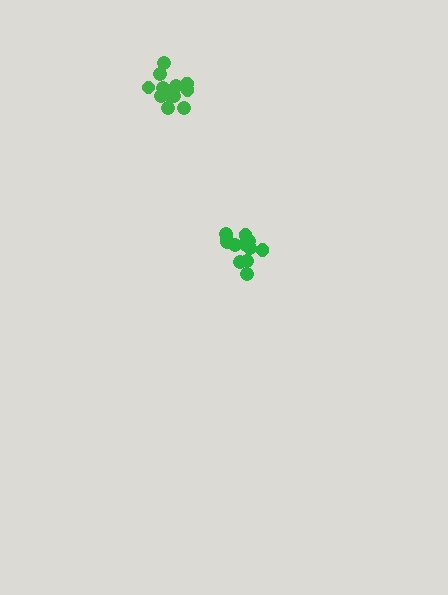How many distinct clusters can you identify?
There are 2 distinct clusters.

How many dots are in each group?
Group 1: 12 dots, Group 2: 13 dots (25 total).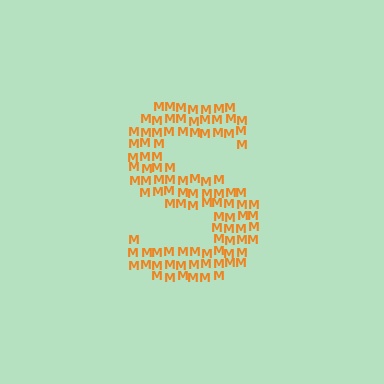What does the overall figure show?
The overall figure shows the letter S.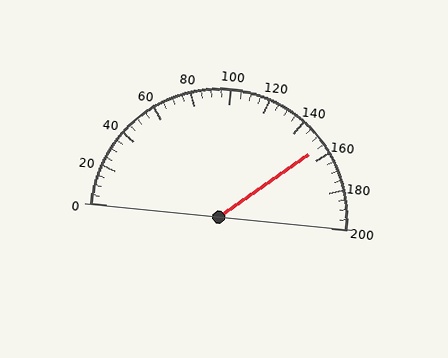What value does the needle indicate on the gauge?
The needle indicates approximately 155.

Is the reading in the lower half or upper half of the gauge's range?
The reading is in the upper half of the range (0 to 200).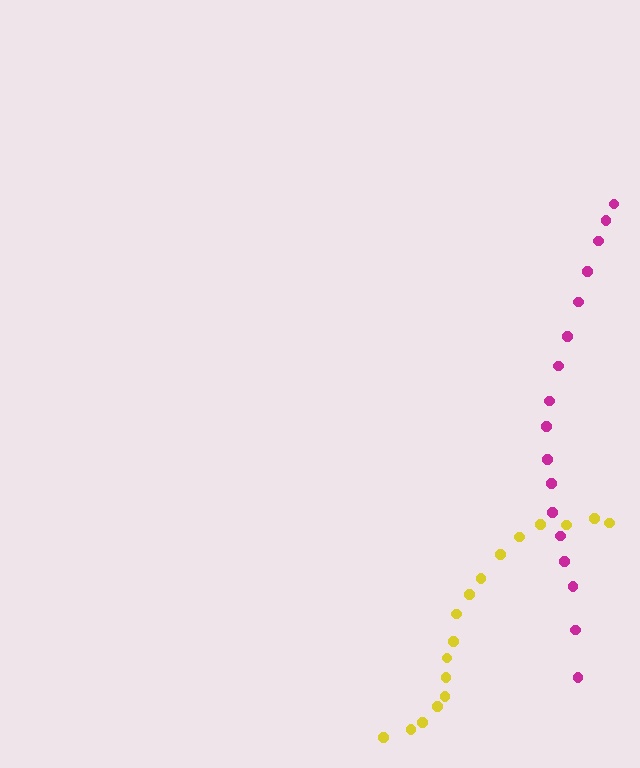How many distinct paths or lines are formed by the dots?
There are 2 distinct paths.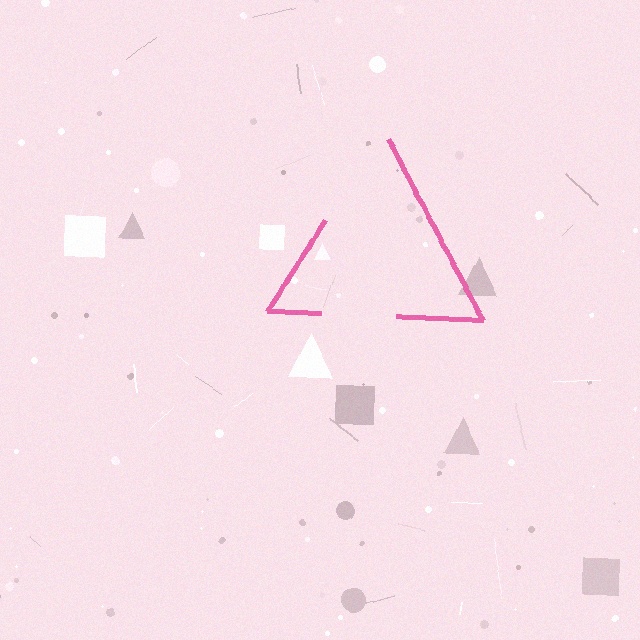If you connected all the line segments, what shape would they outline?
They would outline a triangle.